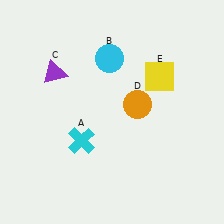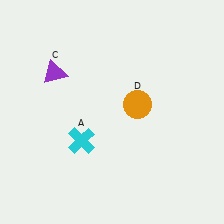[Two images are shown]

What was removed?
The yellow square (E), the cyan circle (B) were removed in Image 2.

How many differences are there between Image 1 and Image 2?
There are 2 differences between the two images.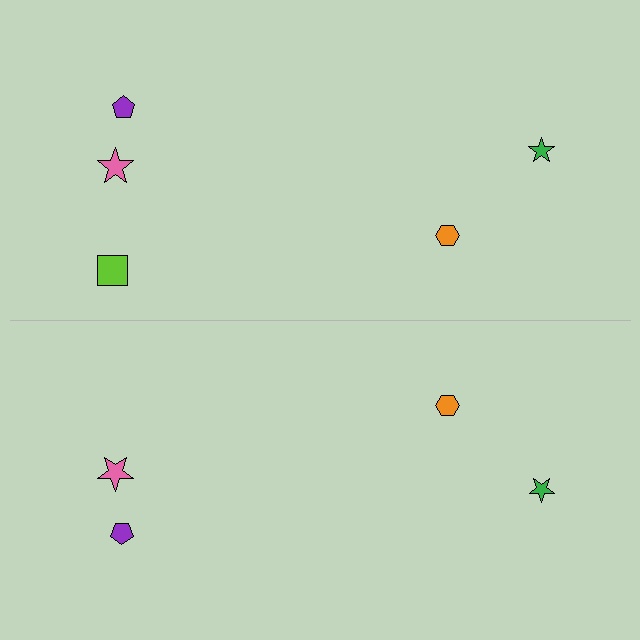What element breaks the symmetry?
A lime square is missing from the bottom side.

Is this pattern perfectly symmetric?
No, the pattern is not perfectly symmetric. A lime square is missing from the bottom side.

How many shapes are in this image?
There are 9 shapes in this image.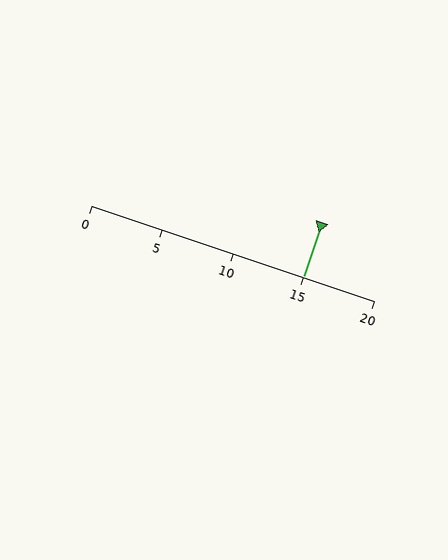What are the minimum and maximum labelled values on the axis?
The axis runs from 0 to 20.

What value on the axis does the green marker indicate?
The marker indicates approximately 15.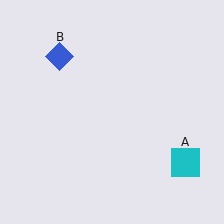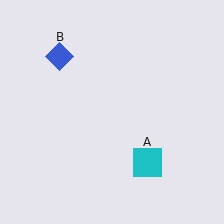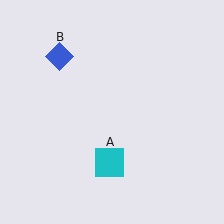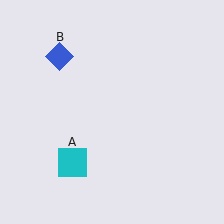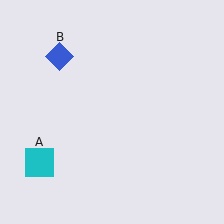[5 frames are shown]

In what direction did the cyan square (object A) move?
The cyan square (object A) moved left.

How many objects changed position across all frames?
1 object changed position: cyan square (object A).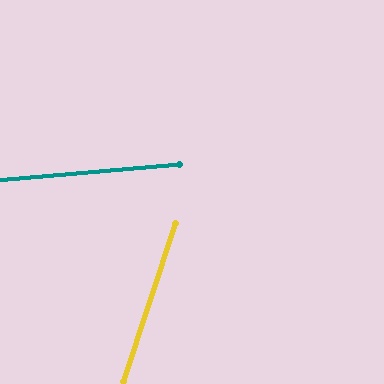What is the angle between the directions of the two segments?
Approximately 67 degrees.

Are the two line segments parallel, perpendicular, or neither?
Neither parallel nor perpendicular — they differ by about 67°.